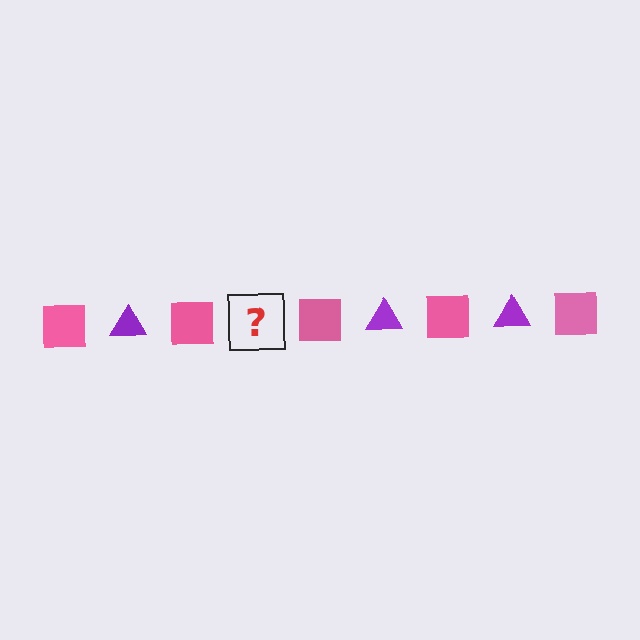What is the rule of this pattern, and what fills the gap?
The rule is that the pattern alternates between pink square and purple triangle. The gap should be filled with a purple triangle.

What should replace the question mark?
The question mark should be replaced with a purple triangle.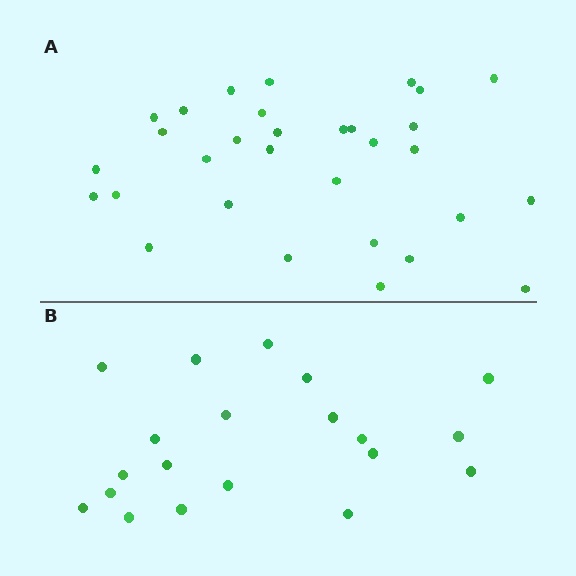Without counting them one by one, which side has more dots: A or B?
Region A (the top region) has more dots.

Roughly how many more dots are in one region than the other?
Region A has roughly 12 or so more dots than region B.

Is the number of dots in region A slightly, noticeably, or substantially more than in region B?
Region A has substantially more. The ratio is roughly 1.6 to 1.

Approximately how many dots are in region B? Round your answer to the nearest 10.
About 20 dots.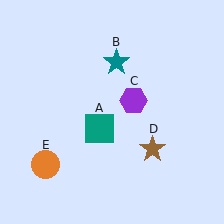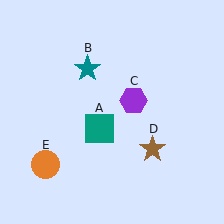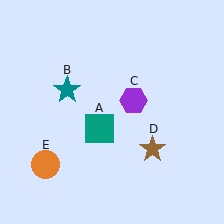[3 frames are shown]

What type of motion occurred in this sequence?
The teal star (object B) rotated counterclockwise around the center of the scene.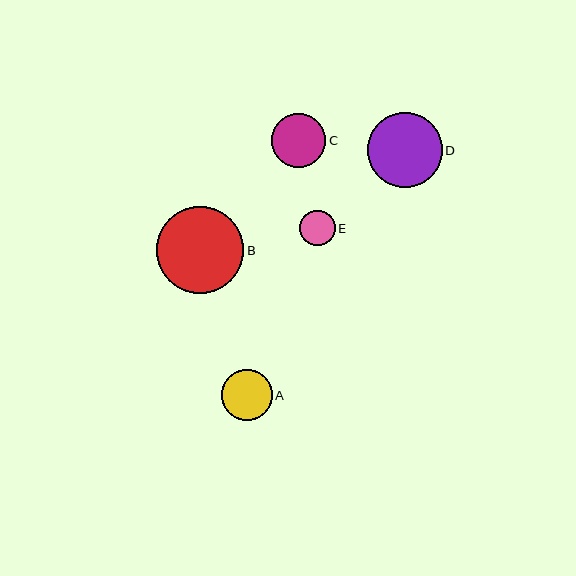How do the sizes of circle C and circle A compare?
Circle C and circle A are approximately the same size.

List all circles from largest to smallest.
From largest to smallest: B, D, C, A, E.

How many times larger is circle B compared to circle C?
Circle B is approximately 1.6 times the size of circle C.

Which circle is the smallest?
Circle E is the smallest with a size of approximately 35 pixels.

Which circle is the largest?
Circle B is the largest with a size of approximately 88 pixels.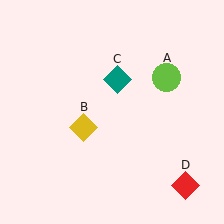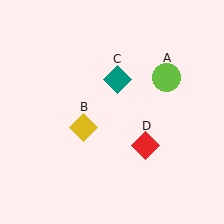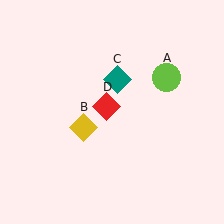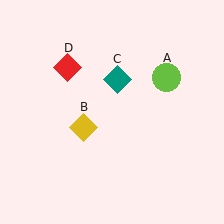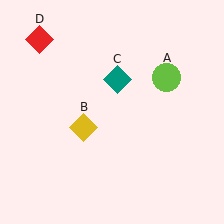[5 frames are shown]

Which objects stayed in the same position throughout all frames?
Lime circle (object A) and yellow diamond (object B) and teal diamond (object C) remained stationary.